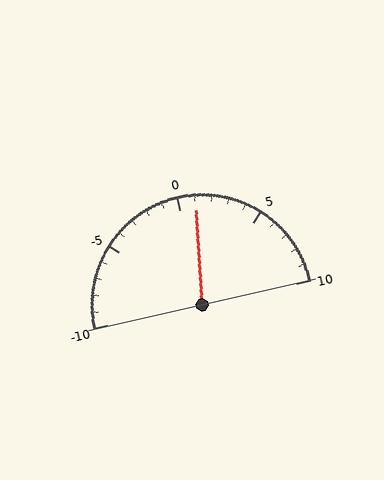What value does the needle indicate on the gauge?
The needle indicates approximately 1.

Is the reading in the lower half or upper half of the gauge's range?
The reading is in the upper half of the range (-10 to 10).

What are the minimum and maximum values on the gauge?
The gauge ranges from -10 to 10.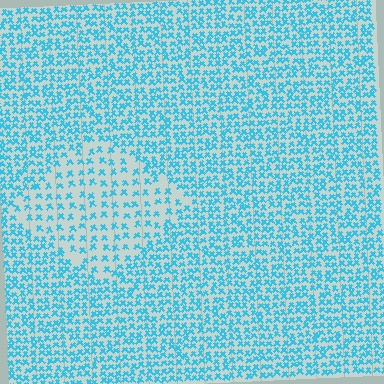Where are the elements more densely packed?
The elements are more densely packed outside the diamond boundary.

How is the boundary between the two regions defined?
The boundary is defined by a change in element density (approximately 2.0x ratio). All elements are the same color, size, and shape.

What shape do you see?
I see a diamond.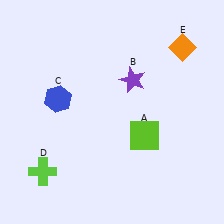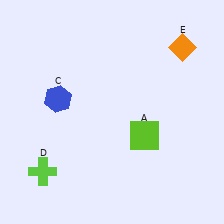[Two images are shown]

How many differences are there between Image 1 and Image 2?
There is 1 difference between the two images.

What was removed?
The purple star (B) was removed in Image 2.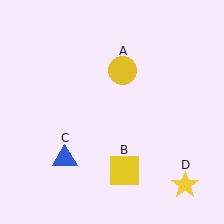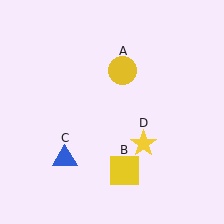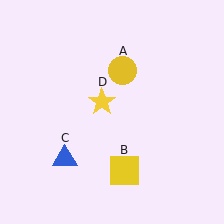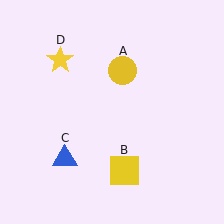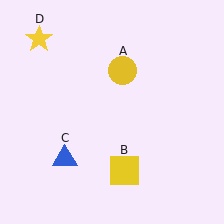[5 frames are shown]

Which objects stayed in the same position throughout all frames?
Yellow circle (object A) and yellow square (object B) and blue triangle (object C) remained stationary.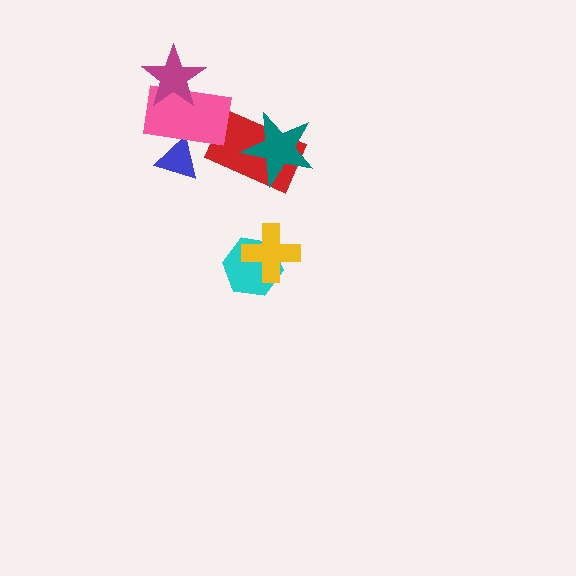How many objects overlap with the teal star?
1 object overlaps with the teal star.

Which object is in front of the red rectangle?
The teal star is in front of the red rectangle.